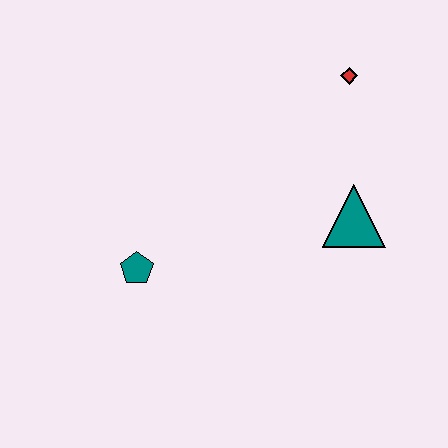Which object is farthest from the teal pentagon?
The red diamond is farthest from the teal pentagon.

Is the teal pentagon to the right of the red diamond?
No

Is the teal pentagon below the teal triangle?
Yes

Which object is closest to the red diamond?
The teal triangle is closest to the red diamond.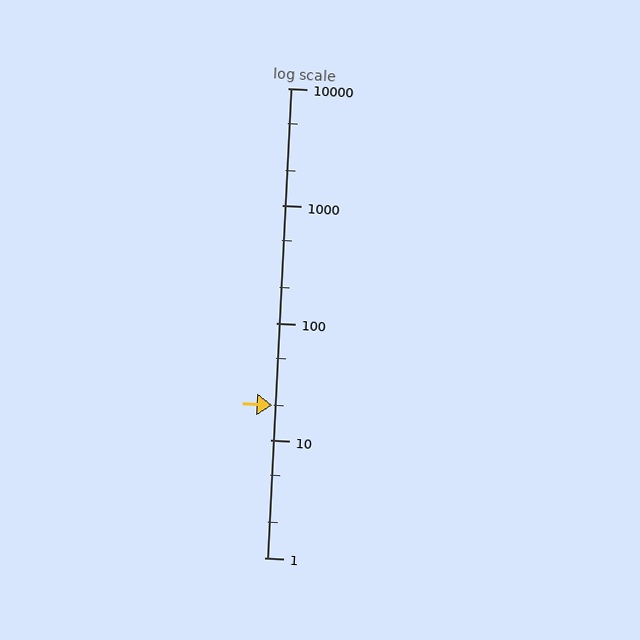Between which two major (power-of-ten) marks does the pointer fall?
The pointer is between 10 and 100.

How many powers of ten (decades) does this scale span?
The scale spans 4 decades, from 1 to 10000.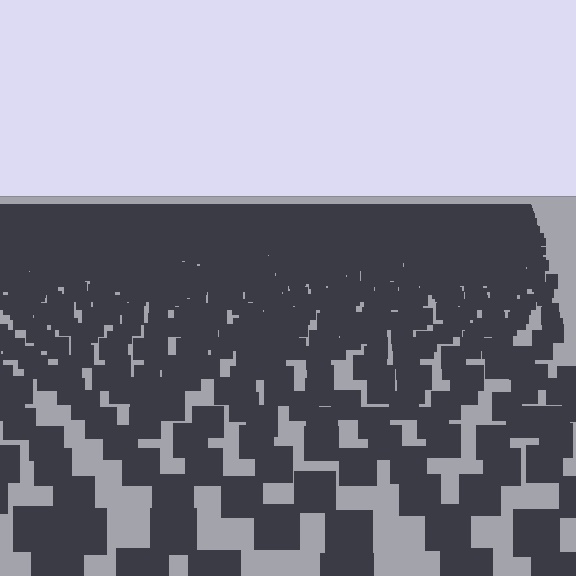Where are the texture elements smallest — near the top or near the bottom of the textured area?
Near the top.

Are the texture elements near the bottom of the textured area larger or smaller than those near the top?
Larger. Near the bottom, elements are closer to the viewer and appear at a bigger on-screen size.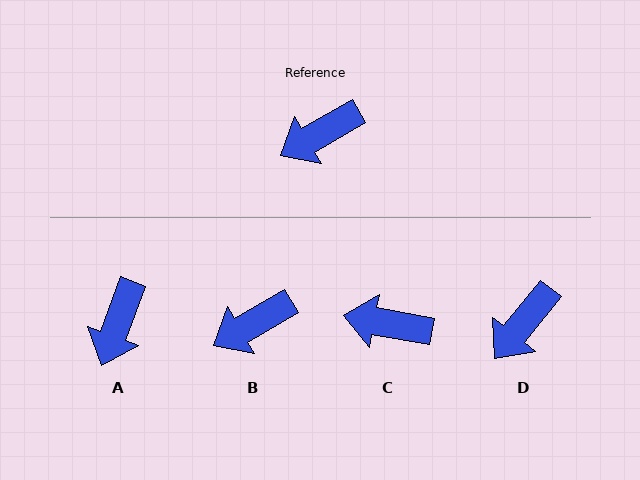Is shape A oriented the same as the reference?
No, it is off by about 40 degrees.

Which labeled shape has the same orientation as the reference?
B.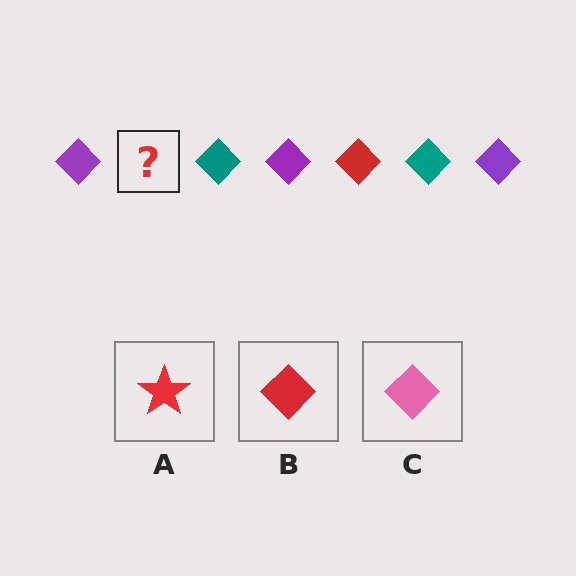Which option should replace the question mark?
Option B.